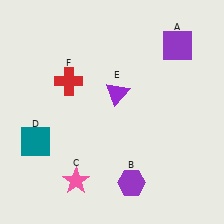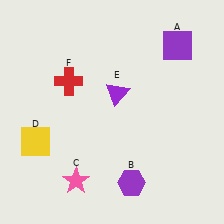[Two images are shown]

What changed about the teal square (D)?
In Image 1, D is teal. In Image 2, it changed to yellow.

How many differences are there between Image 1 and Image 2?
There is 1 difference between the two images.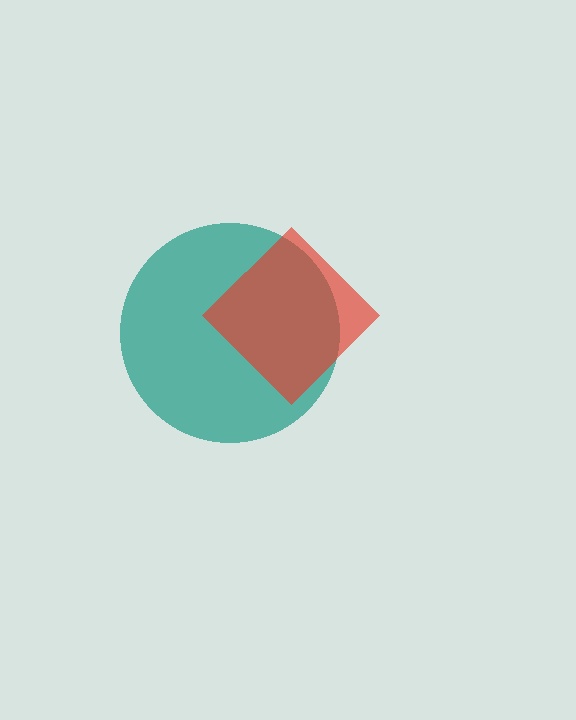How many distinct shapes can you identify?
There are 2 distinct shapes: a teal circle, a red diamond.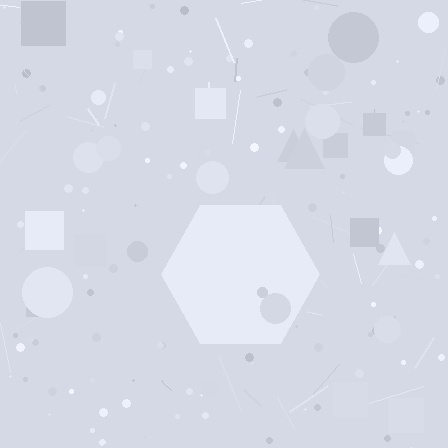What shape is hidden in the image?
A hexagon is hidden in the image.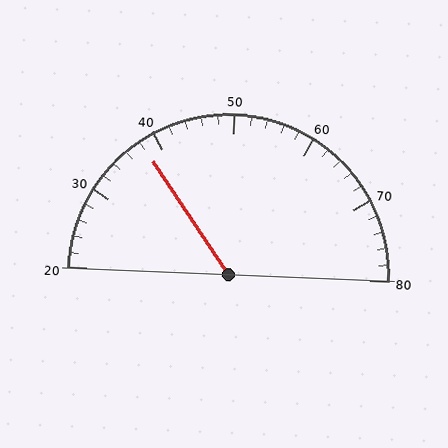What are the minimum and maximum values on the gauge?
The gauge ranges from 20 to 80.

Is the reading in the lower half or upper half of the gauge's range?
The reading is in the lower half of the range (20 to 80).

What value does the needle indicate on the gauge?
The needle indicates approximately 38.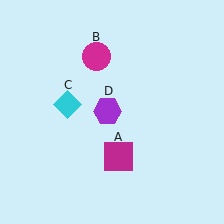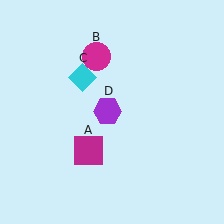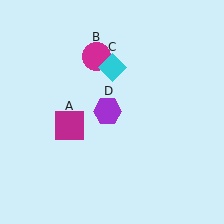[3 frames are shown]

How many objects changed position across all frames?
2 objects changed position: magenta square (object A), cyan diamond (object C).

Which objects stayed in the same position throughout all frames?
Magenta circle (object B) and purple hexagon (object D) remained stationary.